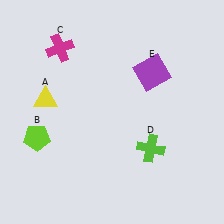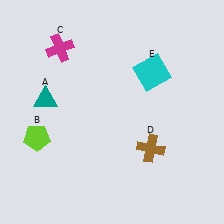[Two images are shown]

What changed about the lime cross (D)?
In Image 1, D is lime. In Image 2, it changed to brown.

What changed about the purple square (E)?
In Image 1, E is purple. In Image 2, it changed to cyan.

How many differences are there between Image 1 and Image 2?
There are 3 differences between the two images.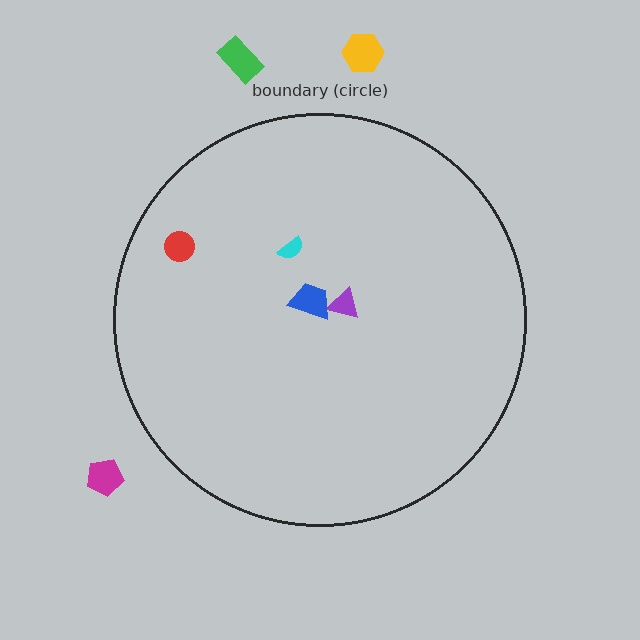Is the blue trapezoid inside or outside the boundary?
Inside.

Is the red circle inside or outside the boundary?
Inside.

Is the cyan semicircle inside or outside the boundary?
Inside.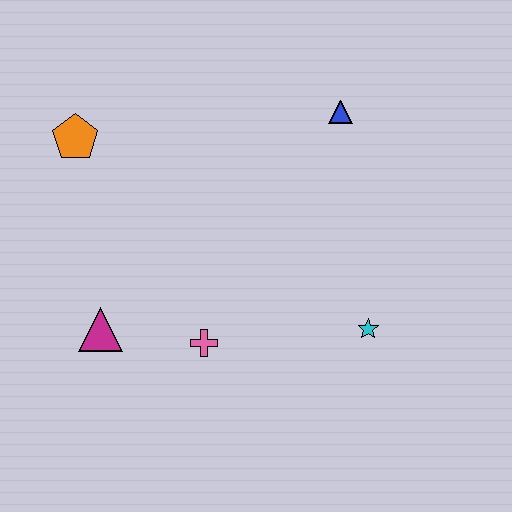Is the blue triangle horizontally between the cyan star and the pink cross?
Yes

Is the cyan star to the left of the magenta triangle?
No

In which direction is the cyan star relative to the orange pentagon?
The cyan star is to the right of the orange pentagon.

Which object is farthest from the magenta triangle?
The blue triangle is farthest from the magenta triangle.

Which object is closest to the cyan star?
The pink cross is closest to the cyan star.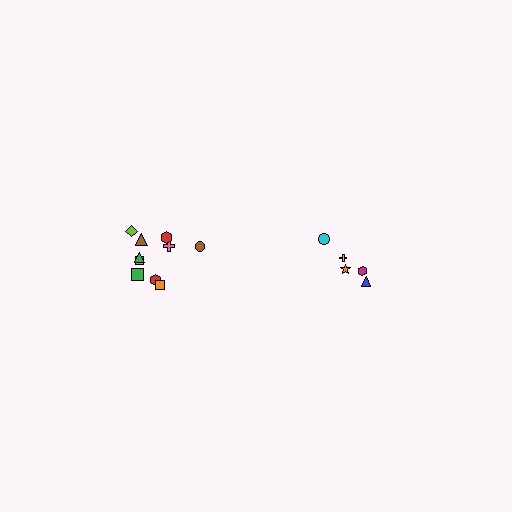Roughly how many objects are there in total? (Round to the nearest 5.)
Roughly 15 objects in total.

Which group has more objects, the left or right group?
The left group.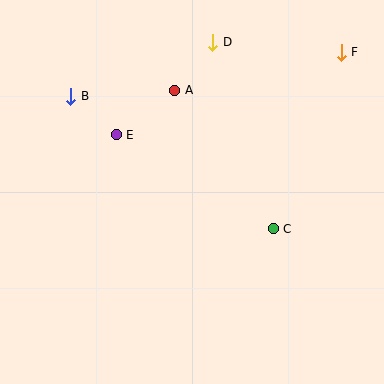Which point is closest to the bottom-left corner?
Point E is closest to the bottom-left corner.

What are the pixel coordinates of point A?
Point A is at (174, 90).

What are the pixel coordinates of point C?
Point C is at (273, 229).